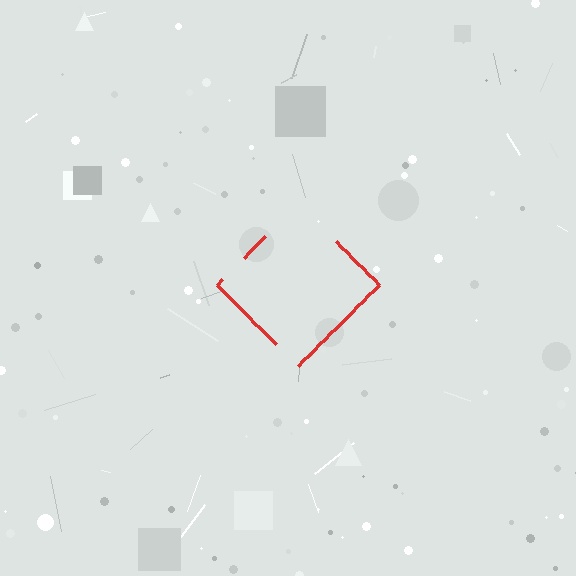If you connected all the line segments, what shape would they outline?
They would outline a diamond.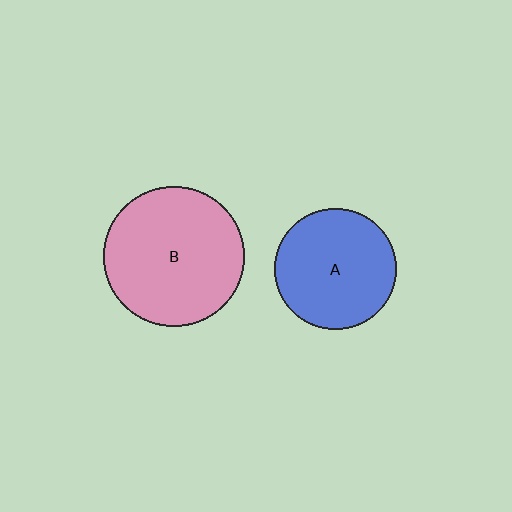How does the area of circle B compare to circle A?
Approximately 1.3 times.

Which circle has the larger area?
Circle B (pink).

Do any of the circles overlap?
No, none of the circles overlap.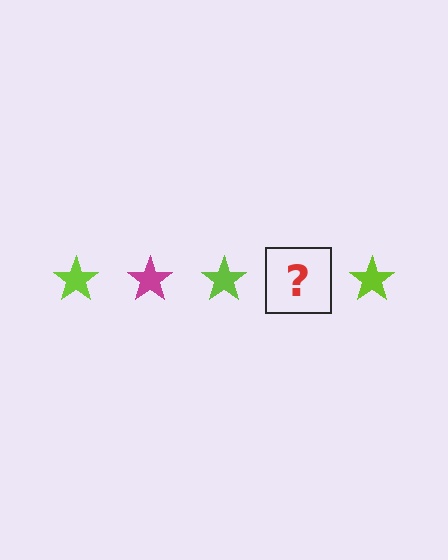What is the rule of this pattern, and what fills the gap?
The rule is that the pattern cycles through lime, magenta stars. The gap should be filled with a magenta star.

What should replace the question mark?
The question mark should be replaced with a magenta star.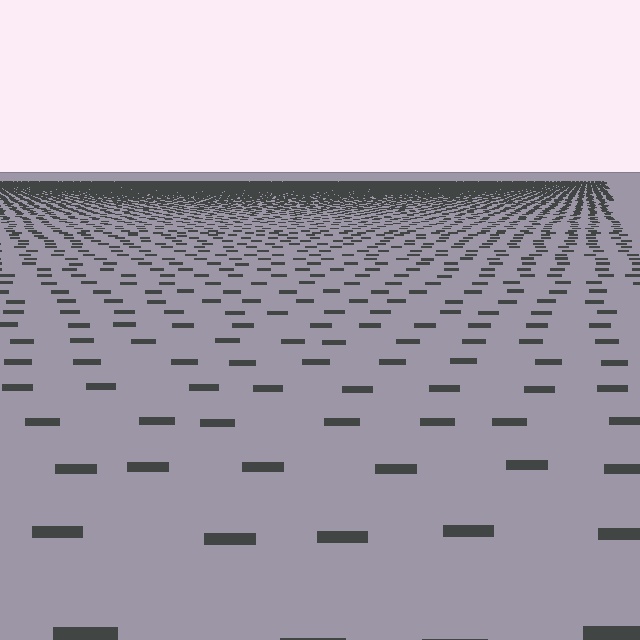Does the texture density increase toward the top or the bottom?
Density increases toward the top.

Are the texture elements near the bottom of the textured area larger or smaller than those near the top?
Larger. Near the bottom, elements are closer to the viewer and appear at a bigger on-screen size.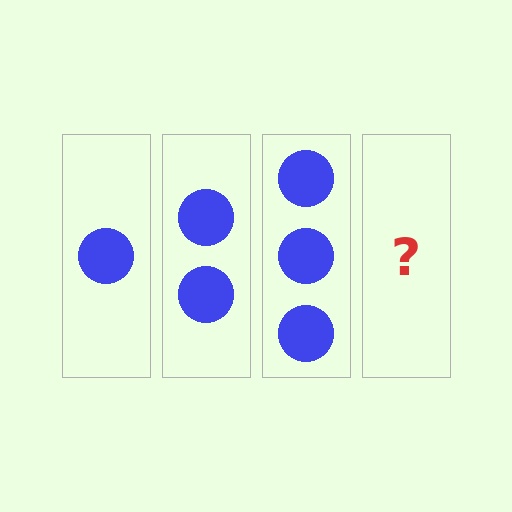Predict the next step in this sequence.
The next step is 4 circles.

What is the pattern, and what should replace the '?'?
The pattern is that each step adds one more circle. The '?' should be 4 circles.